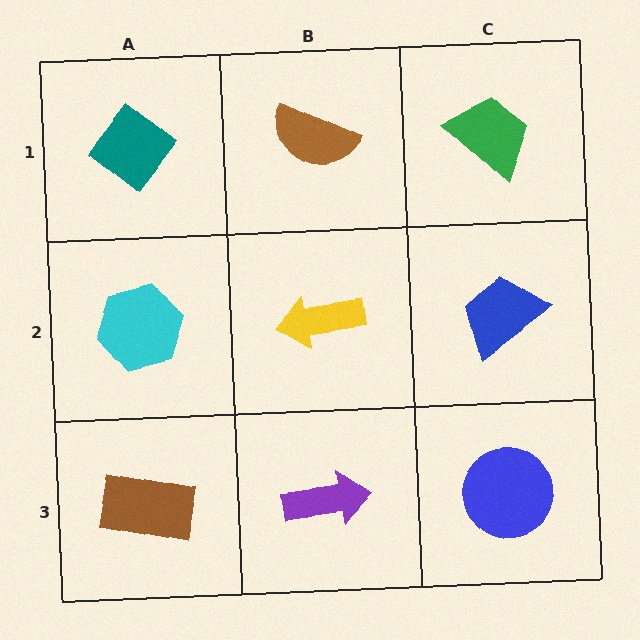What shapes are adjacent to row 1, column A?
A cyan hexagon (row 2, column A), a brown semicircle (row 1, column B).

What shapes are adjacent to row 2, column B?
A brown semicircle (row 1, column B), a purple arrow (row 3, column B), a cyan hexagon (row 2, column A), a blue trapezoid (row 2, column C).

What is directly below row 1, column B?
A yellow arrow.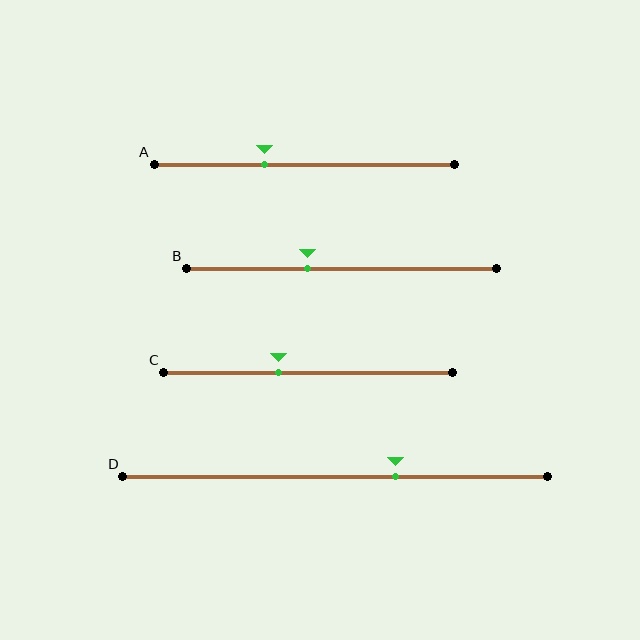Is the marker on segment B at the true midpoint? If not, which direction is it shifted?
No, the marker on segment B is shifted to the left by about 11% of the segment length.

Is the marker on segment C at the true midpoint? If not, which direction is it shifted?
No, the marker on segment C is shifted to the left by about 10% of the segment length.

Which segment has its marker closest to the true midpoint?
Segment C has its marker closest to the true midpoint.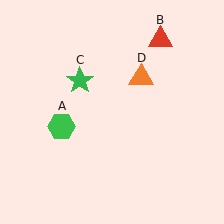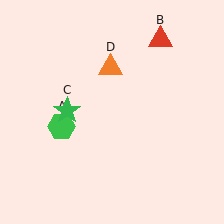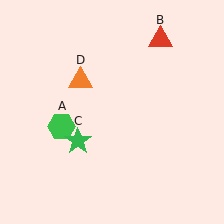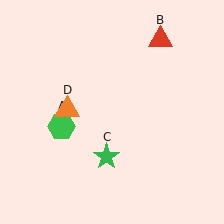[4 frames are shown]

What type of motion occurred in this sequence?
The green star (object C), orange triangle (object D) rotated counterclockwise around the center of the scene.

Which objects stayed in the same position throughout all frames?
Green hexagon (object A) and red triangle (object B) remained stationary.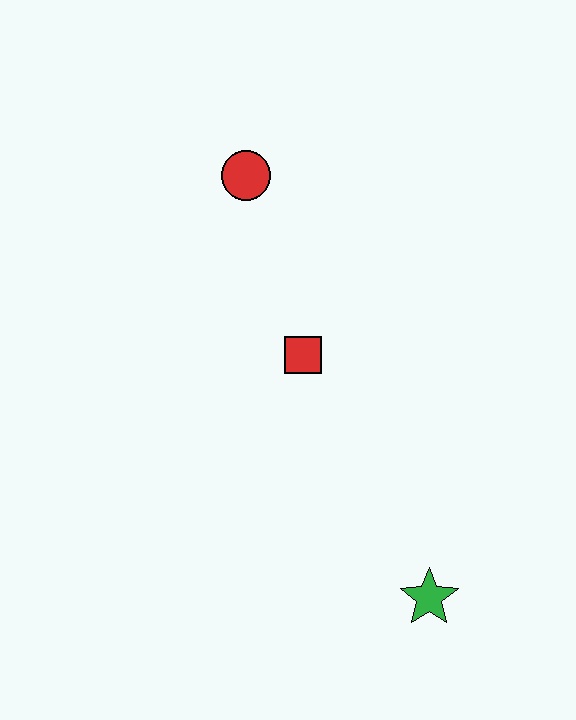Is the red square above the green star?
Yes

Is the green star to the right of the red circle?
Yes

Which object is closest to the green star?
The red square is closest to the green star.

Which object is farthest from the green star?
The red circle is farthest from the green star.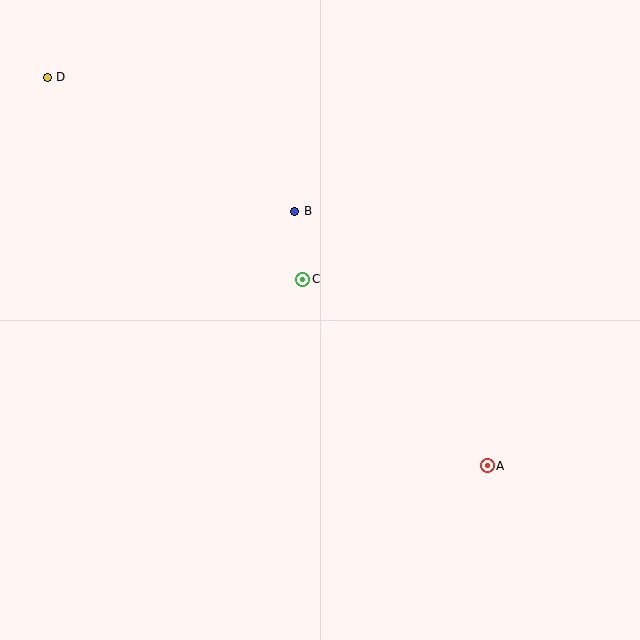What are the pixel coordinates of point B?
Point B is at (295, 211).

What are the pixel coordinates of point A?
Point A is at (487, 466).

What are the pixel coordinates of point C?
Point C is at (303, 279).